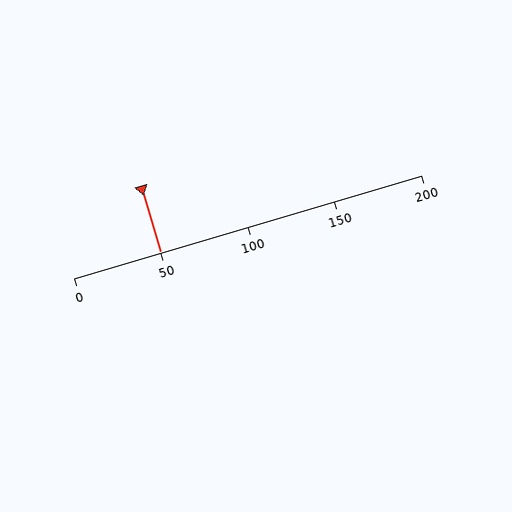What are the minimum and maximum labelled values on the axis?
The axis runs from 0 to 200.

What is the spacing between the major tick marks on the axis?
The major ticks are spaced 50 apart.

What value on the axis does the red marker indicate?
The marker indicates approximately 50.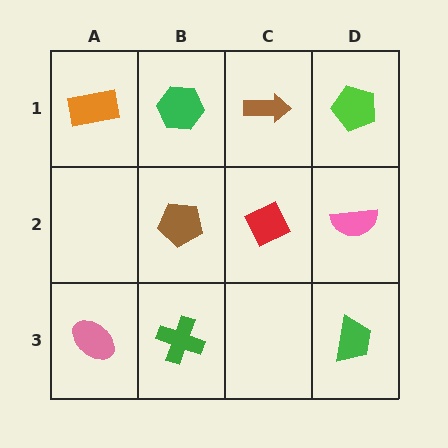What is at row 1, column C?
A brown arrow.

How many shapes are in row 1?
4 shapes.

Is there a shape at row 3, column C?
No, that cell is empty.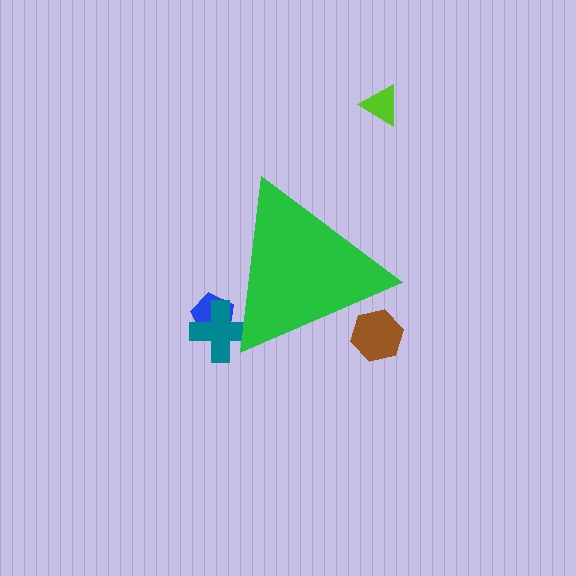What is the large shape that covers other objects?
A green triangle.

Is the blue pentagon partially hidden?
Yes, the blue pentagon is partially hidden behind the green triangle.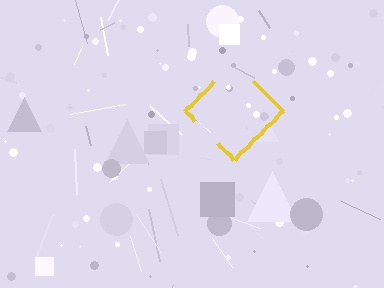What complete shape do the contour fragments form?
The contour fragments form a diamond.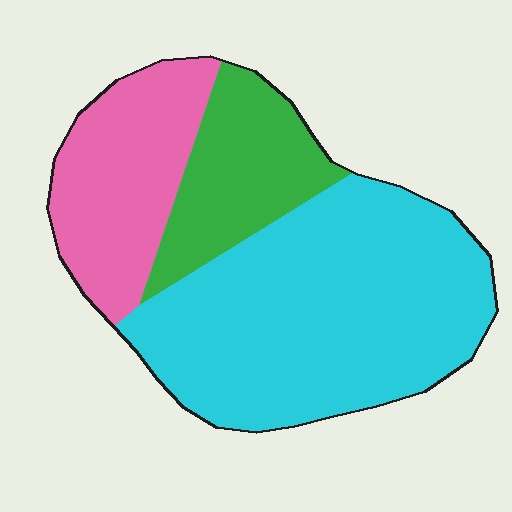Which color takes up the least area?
Green, at roughly 20%.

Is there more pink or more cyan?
Cyan.